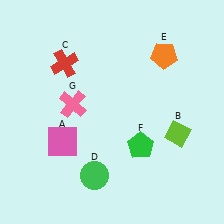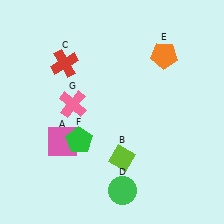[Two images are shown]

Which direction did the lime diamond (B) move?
The lime diamond (B) moved left.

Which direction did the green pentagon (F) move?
The green pentagon (F) moved left.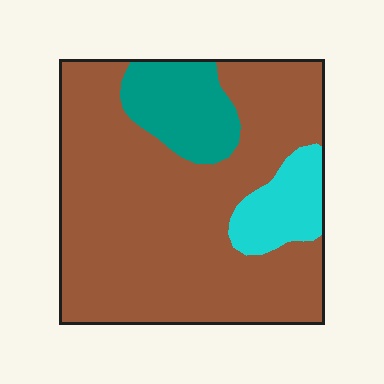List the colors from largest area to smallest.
From largest to smallest: brown, teal, cyan.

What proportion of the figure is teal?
Teal covers 13% of the figure.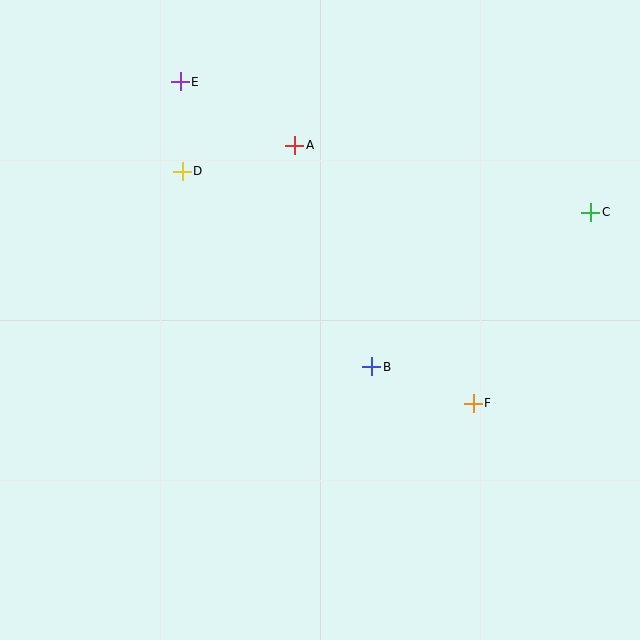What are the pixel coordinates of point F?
Point F is at (473, 403).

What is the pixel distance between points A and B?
The distance between A and B is 234 pixels.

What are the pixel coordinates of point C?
Point C is at (591, 212).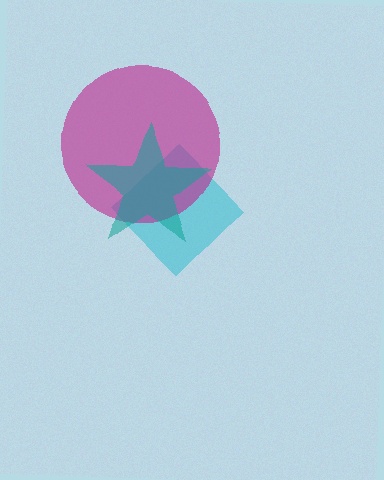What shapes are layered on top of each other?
The layered shapes are: a cyan diamond, a magenta circle, a teal star.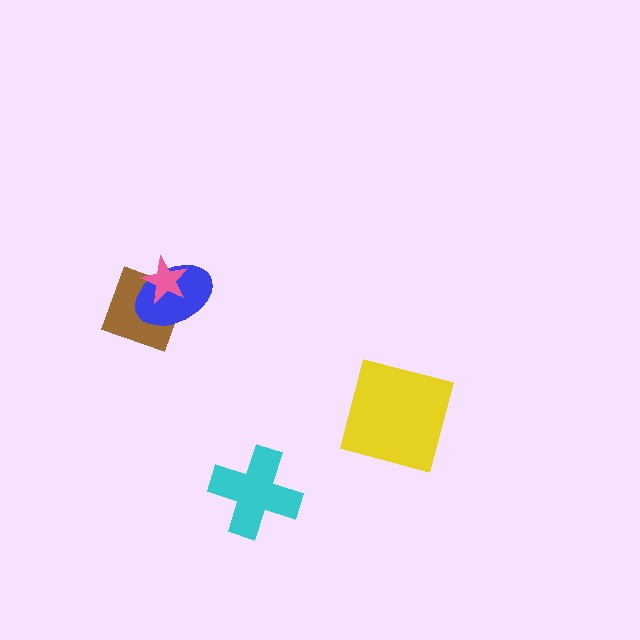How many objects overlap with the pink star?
2 objects overlap with the pink star.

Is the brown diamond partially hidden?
Yes, it is partially covered by another shape.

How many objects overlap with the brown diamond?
2 objects overlap with the brown diamond.